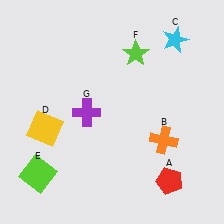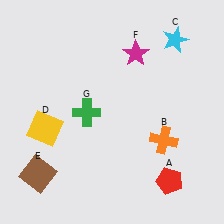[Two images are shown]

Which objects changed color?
E changed from lime to brown. F changed from lime to magenta. G changed from purple to green.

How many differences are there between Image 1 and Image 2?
There are 3 differences between the two images.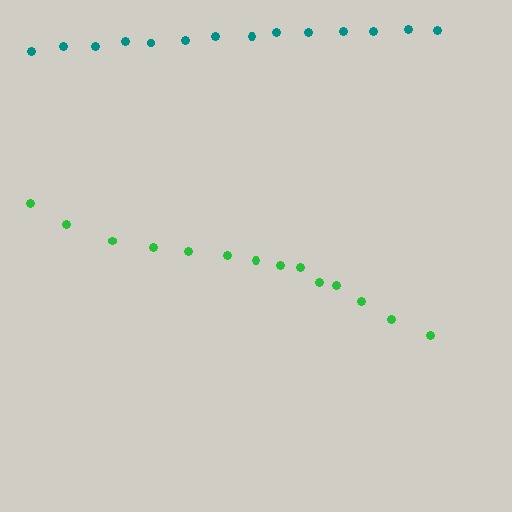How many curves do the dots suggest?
There are 2 distinct paths.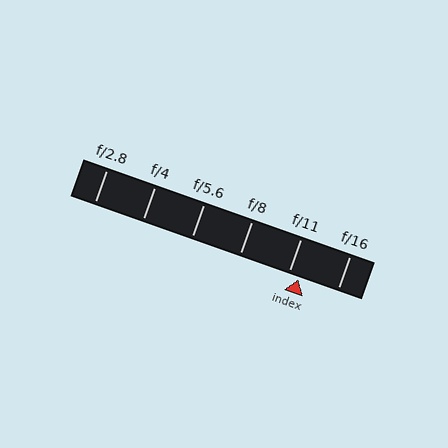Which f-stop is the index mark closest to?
The index mark is closest to f/11.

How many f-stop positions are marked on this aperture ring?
There are 6 f-stop positions marked.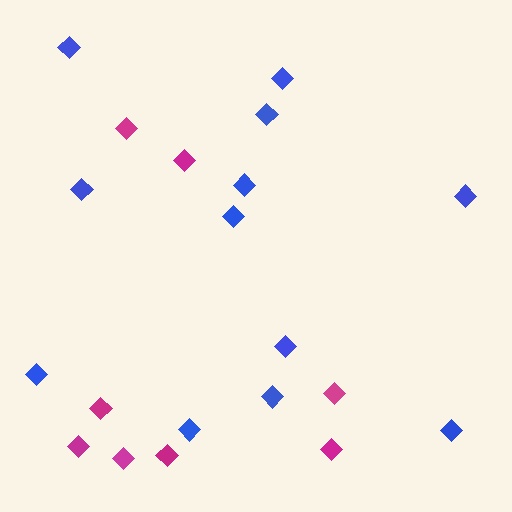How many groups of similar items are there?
There are 2 groups: one group of magenta diamonds (8) and one group of blue diamonds (12).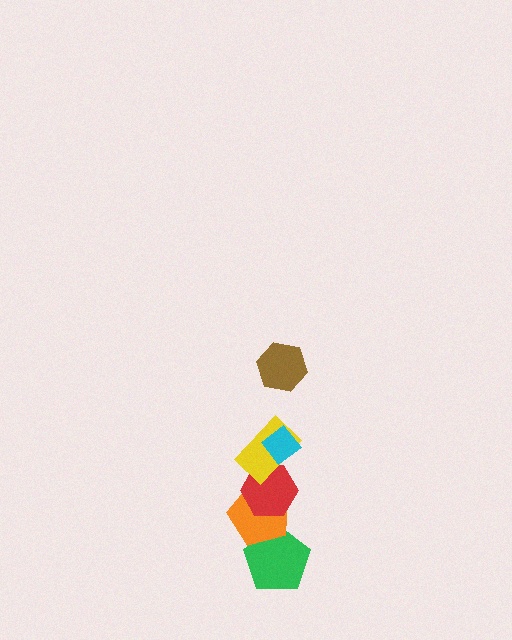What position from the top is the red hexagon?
The red hexagon is 4th from the top.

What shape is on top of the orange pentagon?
The red hexagon is on top of the orange pentagon.